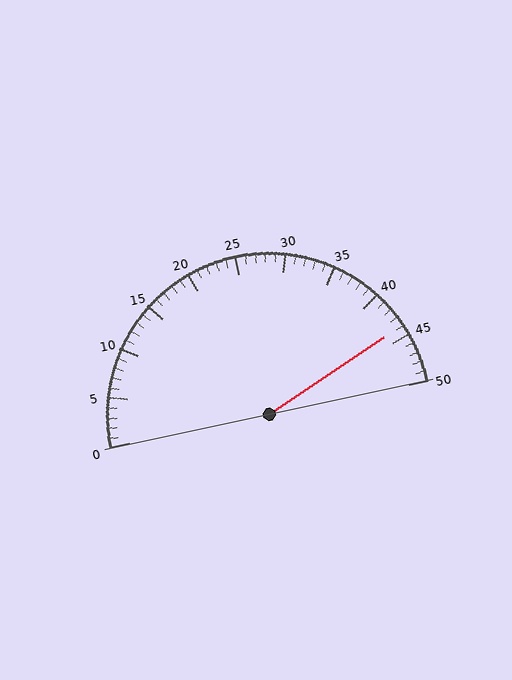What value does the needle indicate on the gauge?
The needle indicates approximately 44.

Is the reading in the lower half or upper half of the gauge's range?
The reading is in the upper half of the range (0 to 50).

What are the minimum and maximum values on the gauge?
The gauge ranges from 0 to 50.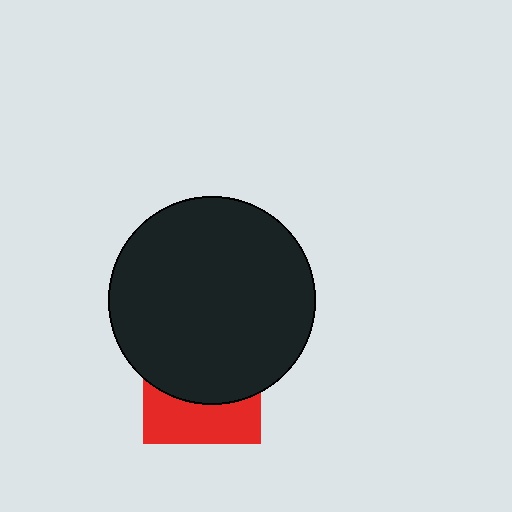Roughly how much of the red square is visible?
A small part of it is visible (roughly 38%).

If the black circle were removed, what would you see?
You would see the complete red square.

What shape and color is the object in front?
The object in front is a black circle.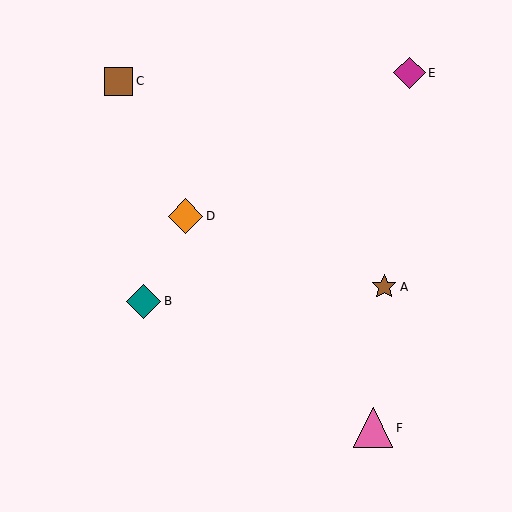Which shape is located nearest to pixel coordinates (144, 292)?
The teal diamond (labeled B) at (144, 301) is nearest to that location.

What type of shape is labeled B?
Shape B is a teal diamond.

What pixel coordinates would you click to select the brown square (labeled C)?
Click at (119, 81) to select the brown square C.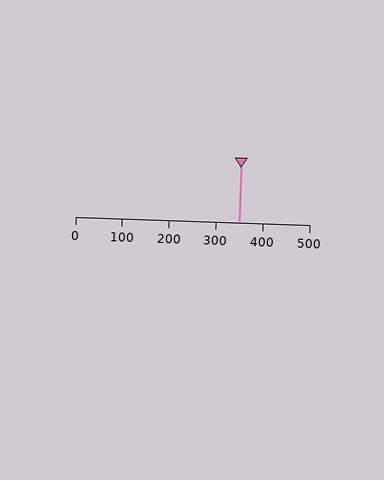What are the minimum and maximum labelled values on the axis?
The axis runs from 0 to 500.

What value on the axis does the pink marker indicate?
The marker indicates approximately 350.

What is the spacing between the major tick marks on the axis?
The major ticks are spaced 100 apart.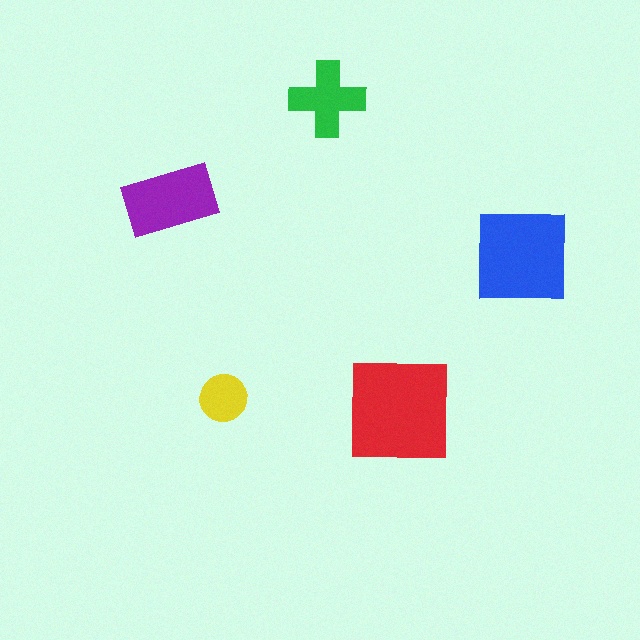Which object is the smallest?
The yellow circle.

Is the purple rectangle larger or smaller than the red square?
Smaller.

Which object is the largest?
The red square.